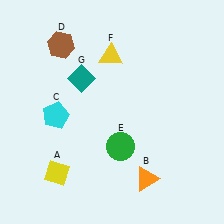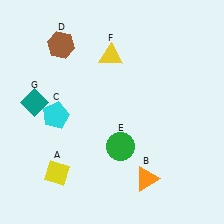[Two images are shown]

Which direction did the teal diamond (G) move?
The teal diamond (G) moved left.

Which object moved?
The teal diamond (G) moved left.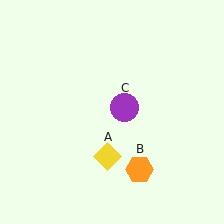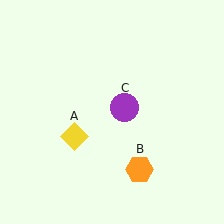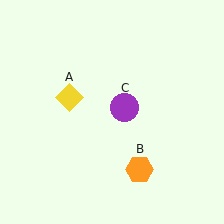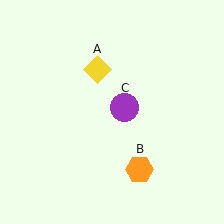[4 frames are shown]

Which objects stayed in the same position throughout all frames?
Orange hexagon (object B) and purple circle (object C) remained stationary.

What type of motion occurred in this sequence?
The yellow diamond (object A) rotated clockwise around the center of the scene.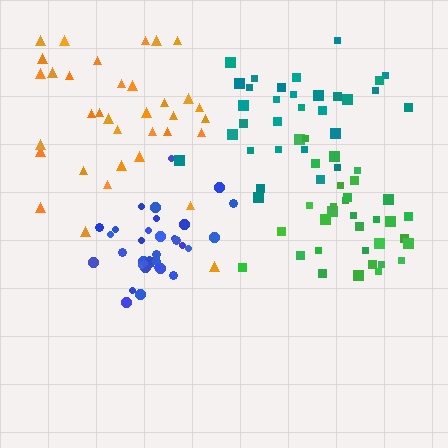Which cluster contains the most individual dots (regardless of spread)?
Orange (35).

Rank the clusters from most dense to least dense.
blue, green, orange, teal.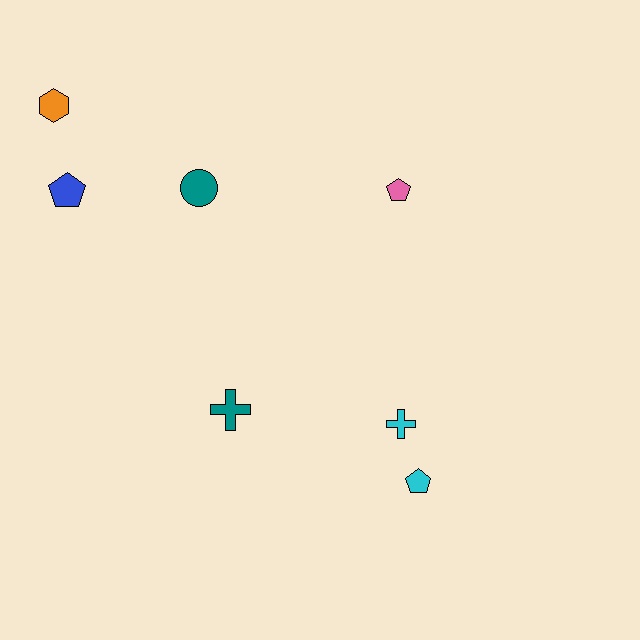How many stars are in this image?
There are no stars.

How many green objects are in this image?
There are no green objects.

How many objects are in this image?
There are 7 objects.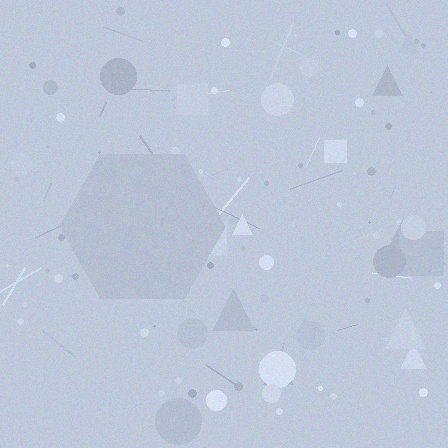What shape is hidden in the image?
A hexagon is hidden in the image.